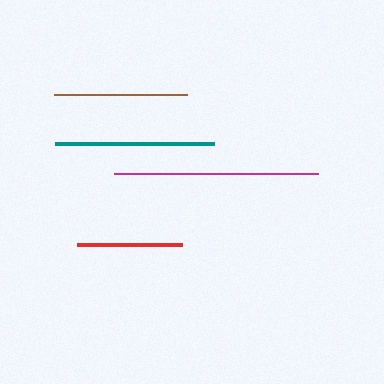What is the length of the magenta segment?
The magenta segment is approximately 205 pixels long.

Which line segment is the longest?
The magenta line is the longest at approximately 205 pixels.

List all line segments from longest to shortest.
From longest to shortest: magenta, teal, brown, red.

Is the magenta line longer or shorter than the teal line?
The magenta line is longer than the teal line.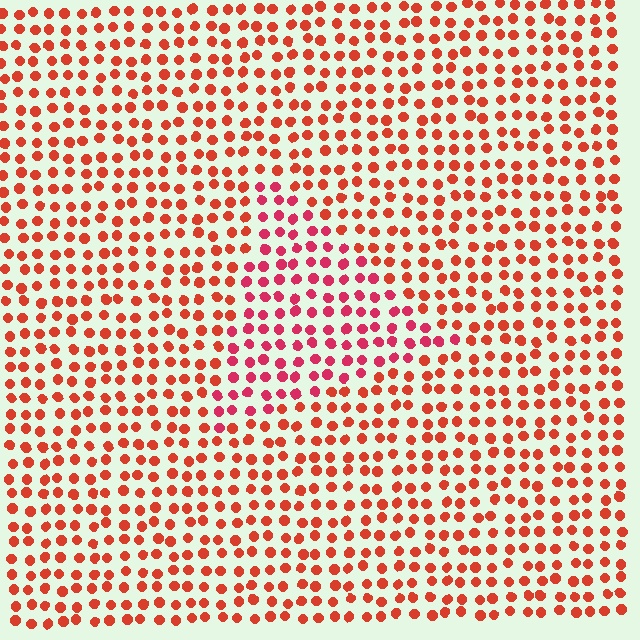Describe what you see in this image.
The image is filled with small red elements in a uniform arrangement. A triangle-shaped region is visible where the elements are tinted to a slightly different hue, forming a subtle color boundary.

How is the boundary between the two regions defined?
The boundary is defined purely by a slight shift in hue (about 25 degrees). Spacing, size, and orientation are identical on both sides.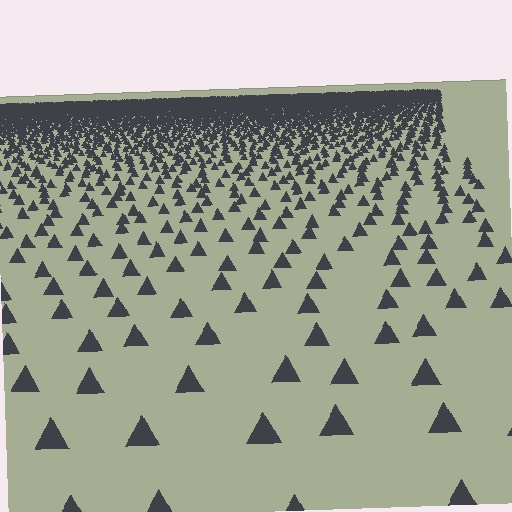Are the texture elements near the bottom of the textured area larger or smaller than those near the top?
Larger. Near the bottom, elements are closer to the viewer and appear at a bigger on-screen size.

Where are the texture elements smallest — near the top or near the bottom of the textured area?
Near the top.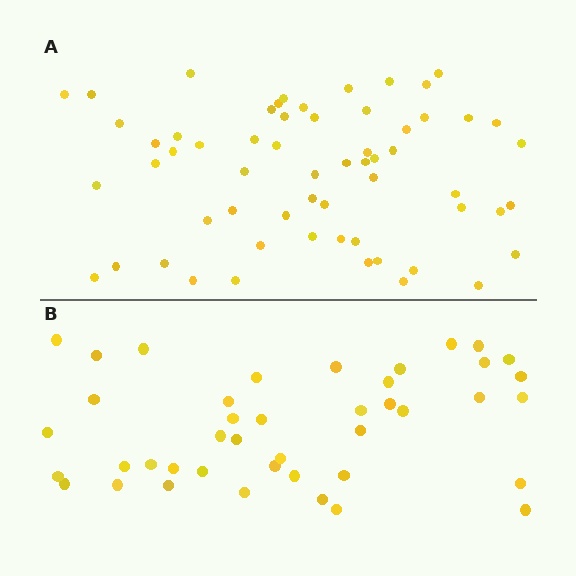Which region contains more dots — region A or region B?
Region A (the top region) has more dots.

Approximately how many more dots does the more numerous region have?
Region A has approximately 20 more dots than region B.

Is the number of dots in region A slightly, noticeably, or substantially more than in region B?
Region A has noticeably more, but not dramatically so. The ratio is roughly 1.4 to 1.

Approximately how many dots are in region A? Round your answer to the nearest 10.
About 60 dots.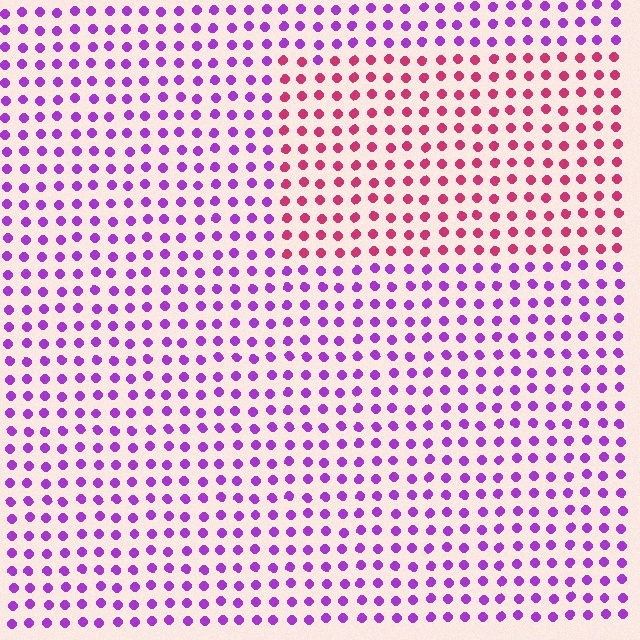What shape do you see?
I see a rectangle.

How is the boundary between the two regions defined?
The boundary is defined purely by a slight shift in hue (about 52 degrees). Spacing, size, and orientation are identical on both sides.